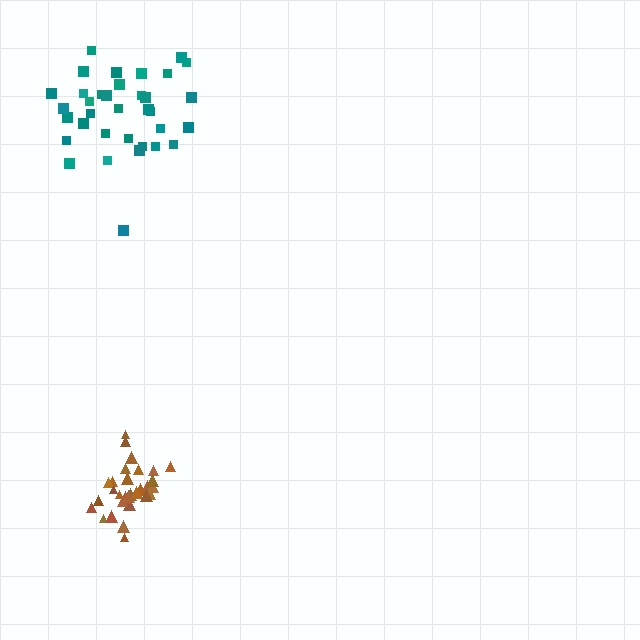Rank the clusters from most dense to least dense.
brown, teal.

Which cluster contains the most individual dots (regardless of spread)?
Teal (35).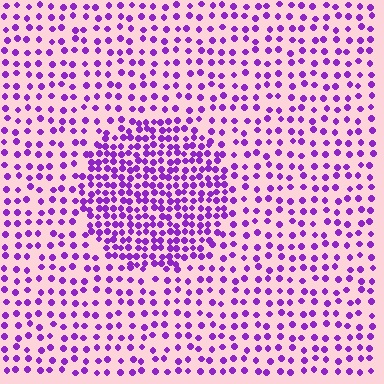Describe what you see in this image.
The image contains small purple elements arranged at two different densities. A circle-shaped region is visible where the elements are more densely packed than the surrounding area.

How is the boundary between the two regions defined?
The boundary is defined by a change in element density (approximately 2.1x ratio). All elements are the same color, size, and shape.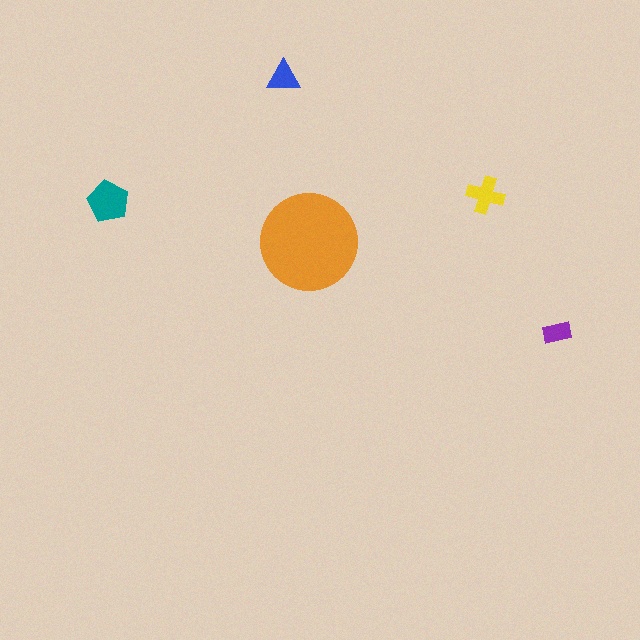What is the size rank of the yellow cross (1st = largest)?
3rd.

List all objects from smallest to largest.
The purple rectangle, the blue triangle, the yellow cross, the teal pentagon, the orange circle.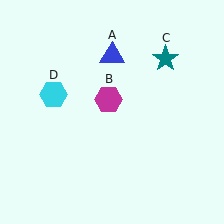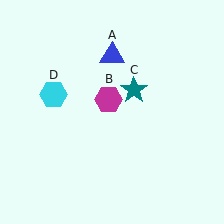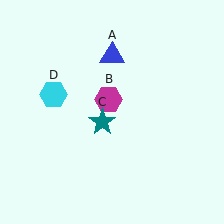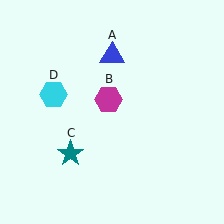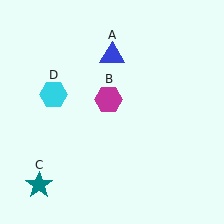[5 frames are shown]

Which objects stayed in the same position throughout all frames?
Blue triangle (object A) and magenta hexagon (object B) and cyan hexagon (object D) remained stationary.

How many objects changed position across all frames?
1 object changed position: teal star (object C).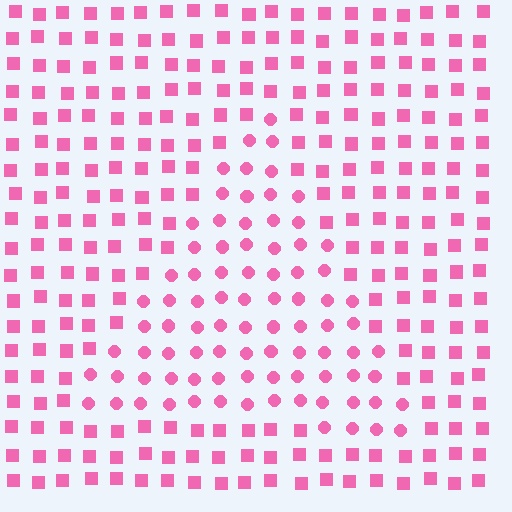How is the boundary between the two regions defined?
The boundary is defined by a change in element shape: circles inside vs. squares outside. All elements share the same color and spacing.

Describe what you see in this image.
The image is filled with small pink elements arranged in a uniform grid. A triangle-shaped region contains circles, while the surrounding area contains squares. The boundary is defined purely by the change in element shape.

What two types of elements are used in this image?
The image uses circles inside the triangle region and squares outside it.